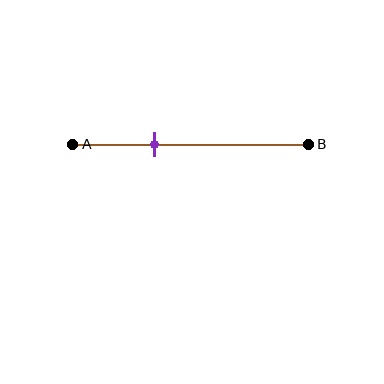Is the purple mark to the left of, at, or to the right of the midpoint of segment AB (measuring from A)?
The purple mark is to the left of the midpoint of segment AB.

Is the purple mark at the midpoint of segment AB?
No, the mark is at about 35% from A, not at the 50% midpoint.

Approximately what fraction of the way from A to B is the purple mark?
The purple mark is approximately 35% of the way from A to B.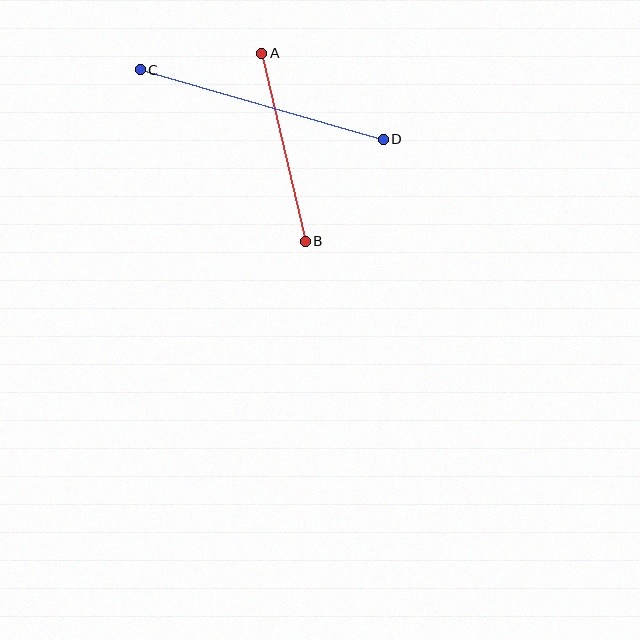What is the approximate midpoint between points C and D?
The midpoint is at approximately (262, 104) pixels.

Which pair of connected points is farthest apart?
Points C and D are farthest apart.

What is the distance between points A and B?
The distance is approximately 193 pixels.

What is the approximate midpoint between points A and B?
The midpoint is at approximately (283, 147) pixels.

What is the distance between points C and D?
The distance is approximately 253 pixels.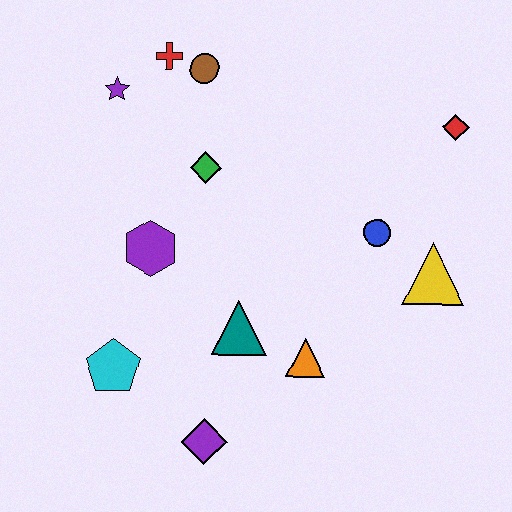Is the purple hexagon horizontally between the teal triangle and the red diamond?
No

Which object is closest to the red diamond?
The blue circle is closest to the red diamond.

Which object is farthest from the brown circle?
The purple diamond is farthest from the brown circle.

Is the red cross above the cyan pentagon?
Yes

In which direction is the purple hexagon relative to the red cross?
The purple hexagon is below the red cross.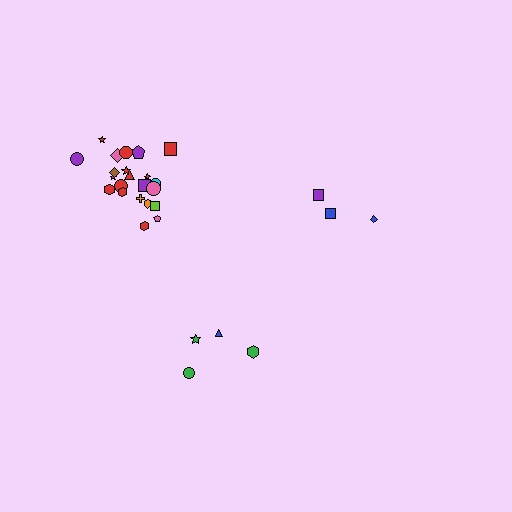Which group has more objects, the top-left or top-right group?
The top-left group.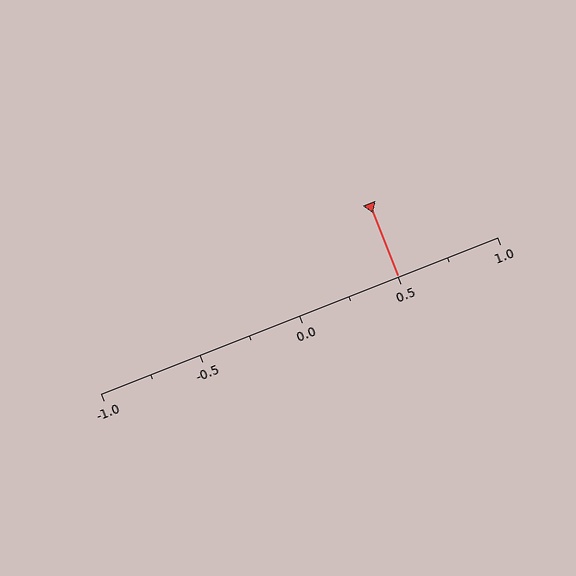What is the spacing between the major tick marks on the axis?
The major ticks are spaced 0.5 apart.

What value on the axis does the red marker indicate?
The marker indicates approximately 0.5.